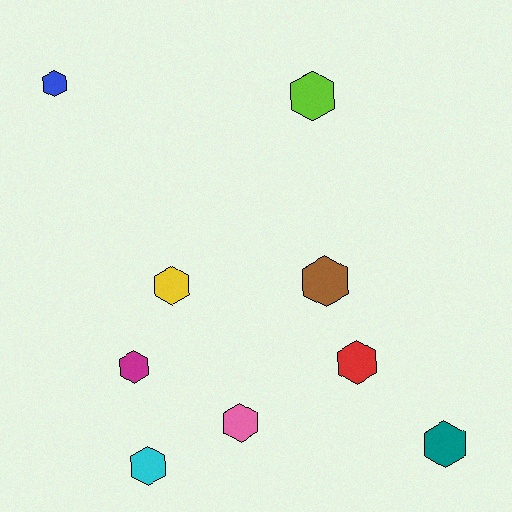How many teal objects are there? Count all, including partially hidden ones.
There is 1 teal object.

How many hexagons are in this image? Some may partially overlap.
There are 9 hexagons.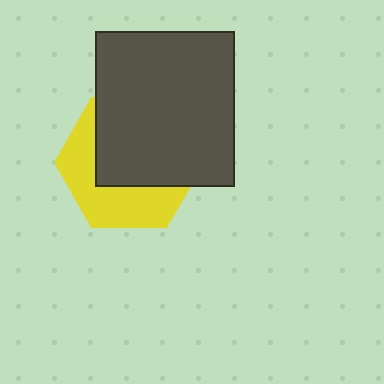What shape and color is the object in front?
The object in front is a dark gray rectangle.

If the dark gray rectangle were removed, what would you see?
You would see the complete yellow hexagon.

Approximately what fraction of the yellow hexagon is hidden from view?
Roughly 57% of the yellow hexagon is hidden behind the dark gray rectangle.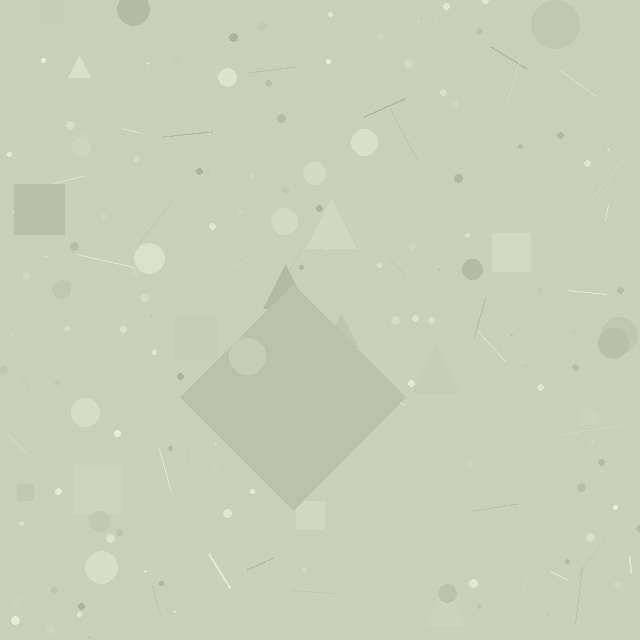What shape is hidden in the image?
A diamond is hidden in the image.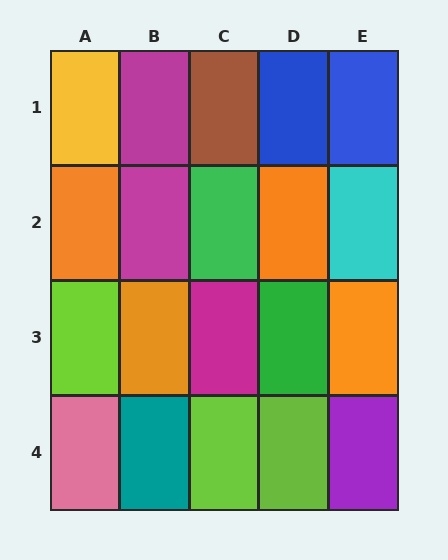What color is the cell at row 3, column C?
Magenta.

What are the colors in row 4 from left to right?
Pink, teal, lime, lime, purple.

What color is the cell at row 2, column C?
Green.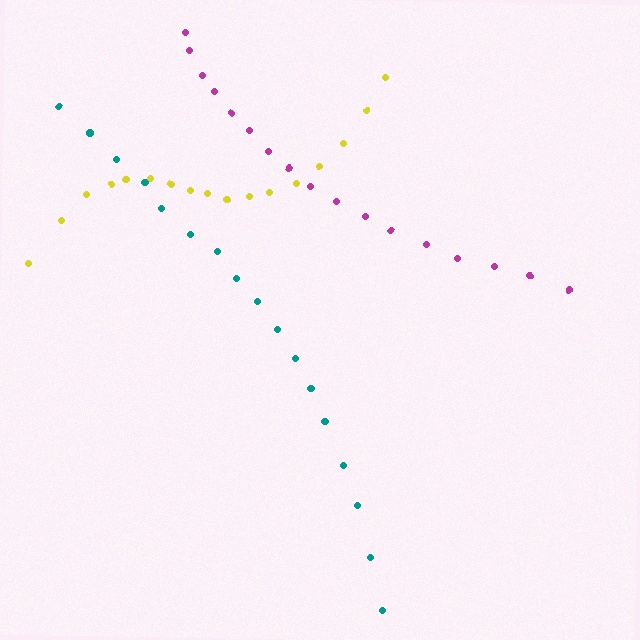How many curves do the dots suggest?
There are 3 distinct paths.